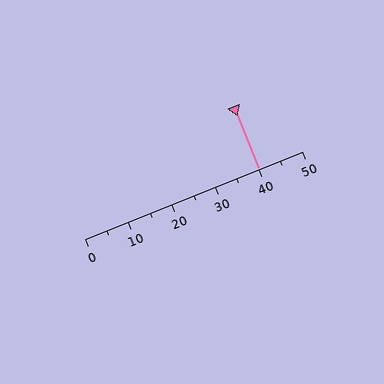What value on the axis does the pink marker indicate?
The marker indicates approximately 40.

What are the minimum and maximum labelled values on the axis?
The axis runs from 0 to 50.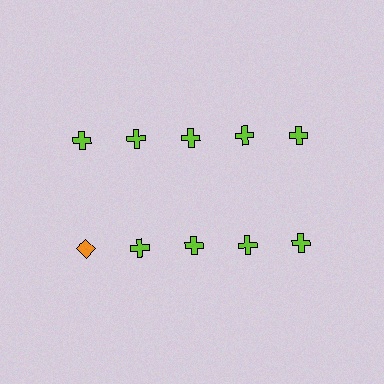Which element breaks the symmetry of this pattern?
The orange diamond in the second row, leftmost column breaks the symmetry. All other shapes are lime crosses.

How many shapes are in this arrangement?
There are 10 shapes arranged in a grid pattern.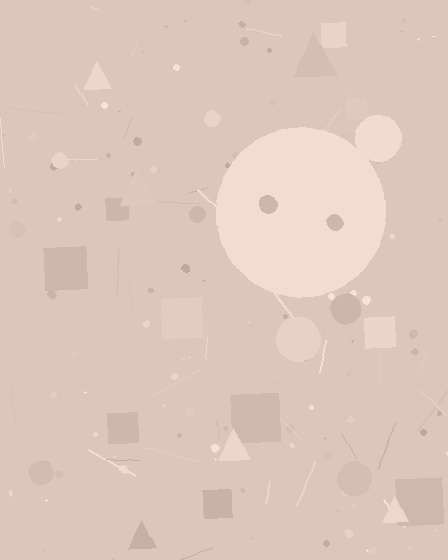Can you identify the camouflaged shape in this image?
The camouflaged shape is a circle.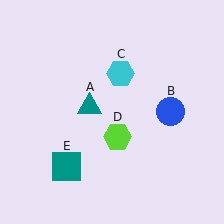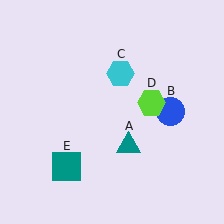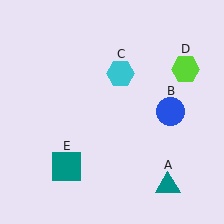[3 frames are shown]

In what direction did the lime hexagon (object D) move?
The lime hexagon (object D) moved up and to the right.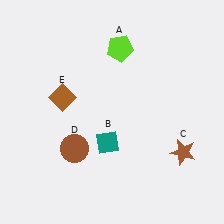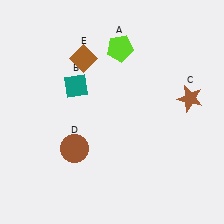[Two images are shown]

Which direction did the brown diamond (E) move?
The brown diamond (E) moved up.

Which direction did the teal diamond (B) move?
The teal diamond (B) moved up.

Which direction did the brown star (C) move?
The brown star (C) moved up.